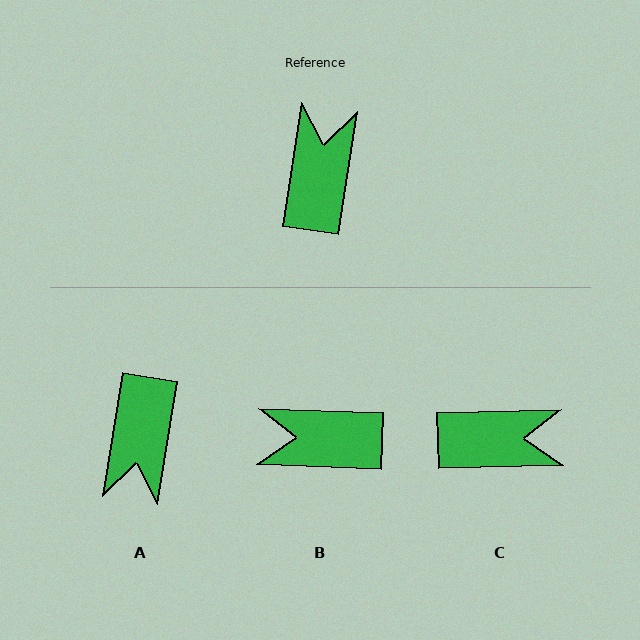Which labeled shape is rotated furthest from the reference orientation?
A, about 180 degrees away.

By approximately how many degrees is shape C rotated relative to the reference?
Approximately 80 degrees clockwise.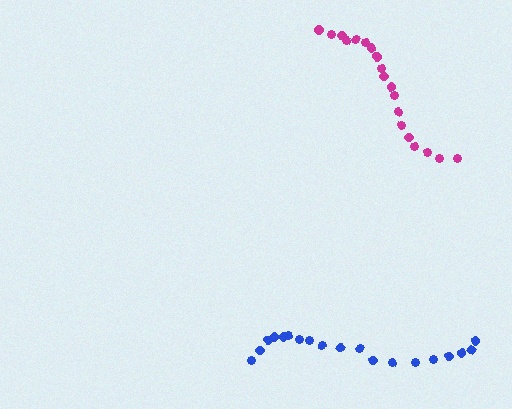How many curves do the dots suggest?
There are 2 distinct paths.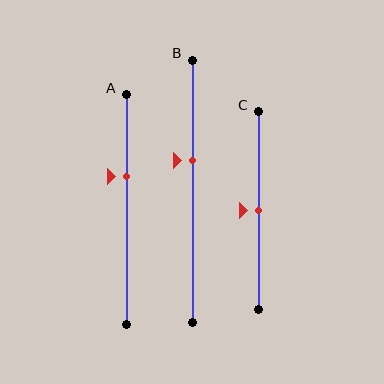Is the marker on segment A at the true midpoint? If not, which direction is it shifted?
No, the marker on segment A is shifted upward by about 15% of the segment length.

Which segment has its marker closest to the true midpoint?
Segment C has its marker closest to the true midpoint.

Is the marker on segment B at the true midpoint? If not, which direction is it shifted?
No, the marker on segment B is shifted upward by about 12% of the segment length.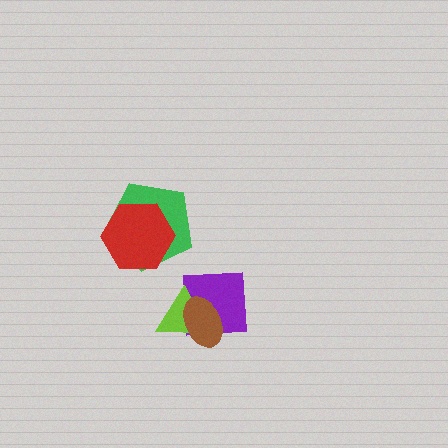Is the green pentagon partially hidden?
Yes, it is partially covered by another shape.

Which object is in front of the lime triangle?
The brown ellipse is in front of the lime triangle.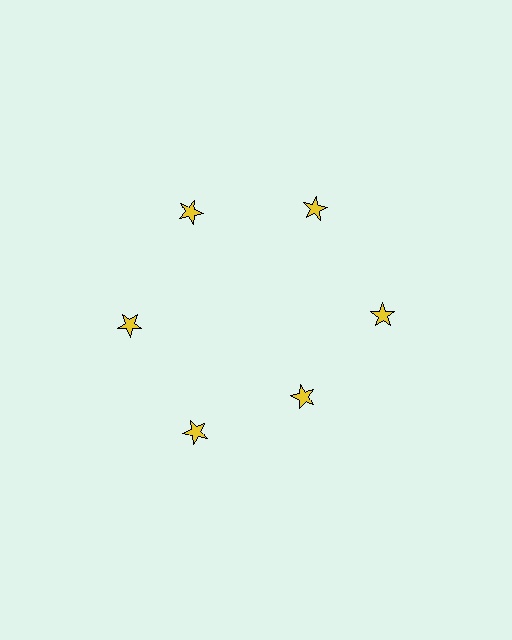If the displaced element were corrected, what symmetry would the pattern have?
It would have 6-fold rotational symmetry — the pattern would map onto itself every 60 degrees.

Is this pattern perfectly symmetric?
No. The 6 yellow stars are arranged in a ring, but one element near the 5 o'clock position is pulled inward toward the center, breaking the 6-fold rotational symmetry.